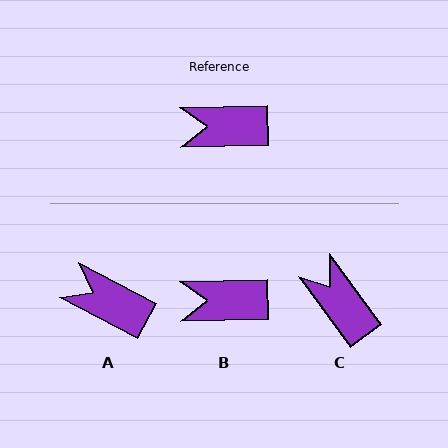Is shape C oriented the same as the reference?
No, it is off by about 55 degrees.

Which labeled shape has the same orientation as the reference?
B.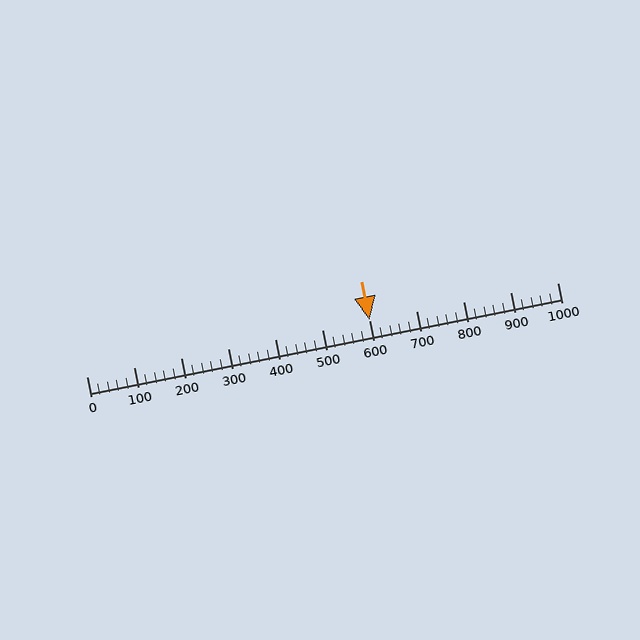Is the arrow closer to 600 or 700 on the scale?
The arrow is closer to 600.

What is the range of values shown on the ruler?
The ruler shows values from 0 to 1000.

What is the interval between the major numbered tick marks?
The major tick marks are spaced 100 units apart.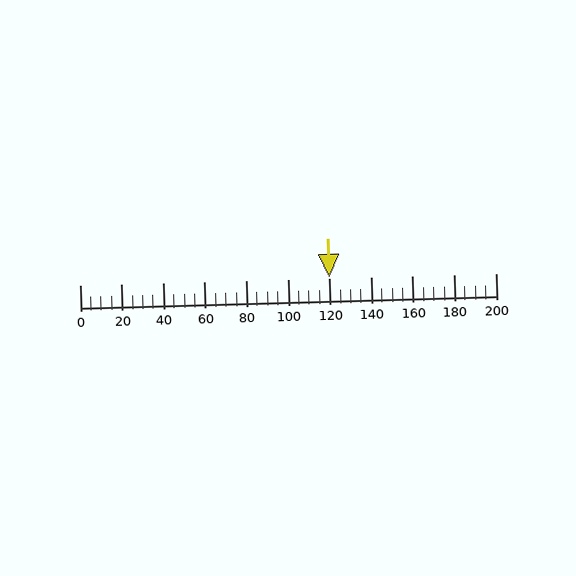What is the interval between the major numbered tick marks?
The major tick marks are spaced 20 units apart.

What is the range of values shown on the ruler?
The ruler shows values from 0 to 200.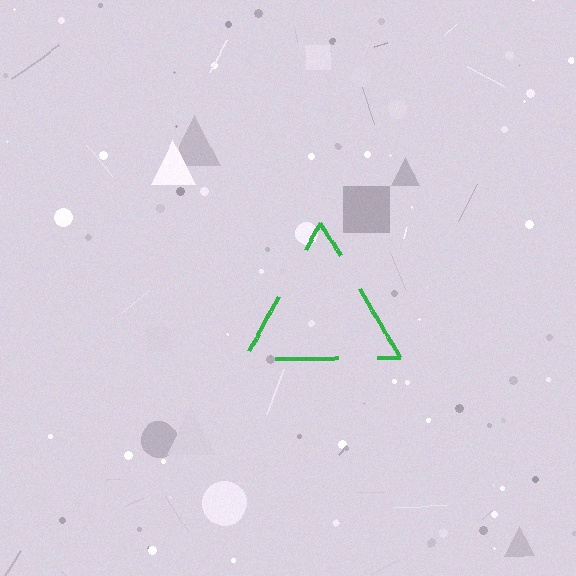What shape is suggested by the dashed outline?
The dashed outline suggests a triangle.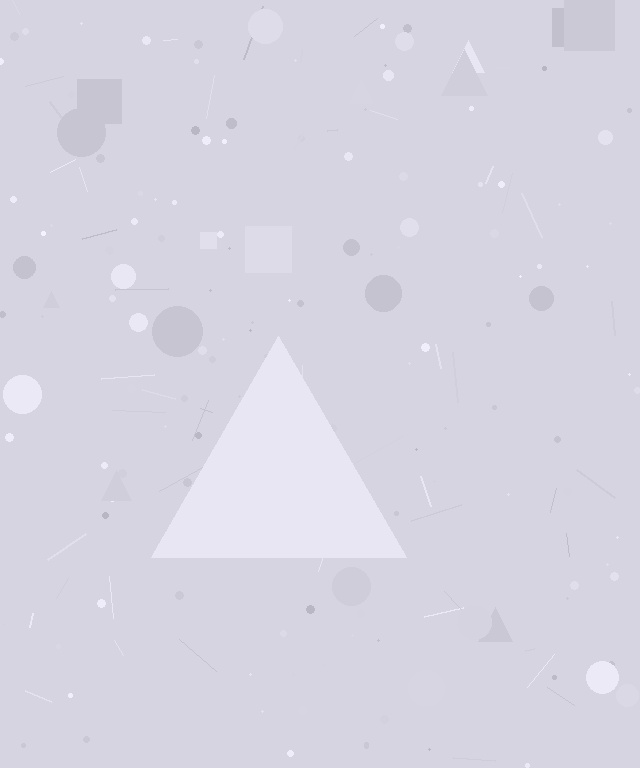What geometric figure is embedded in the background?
A triangle is embedded in the background.